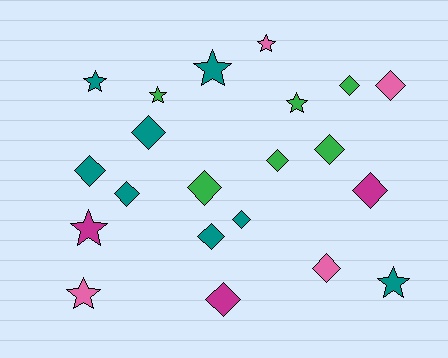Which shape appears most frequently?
Diamond, with 13 objects.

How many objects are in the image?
There are 21 objects.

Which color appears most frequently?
Teal, with 8 objects.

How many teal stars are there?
There are 3 teal stars.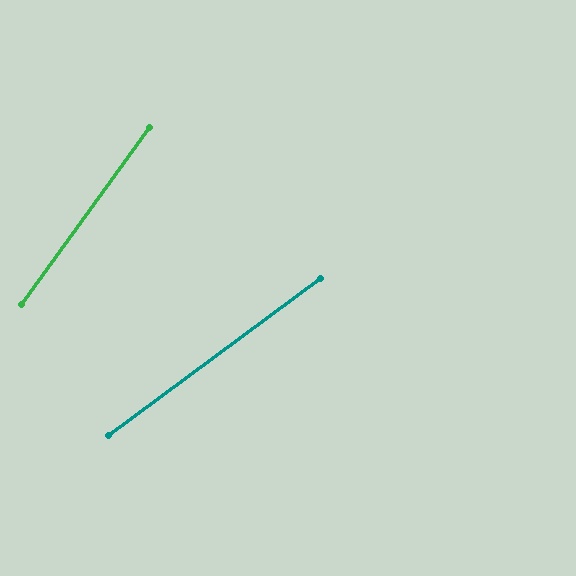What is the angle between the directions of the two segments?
Approximately 18 degrees.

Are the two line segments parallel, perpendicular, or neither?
Neither parallel nor perpendicular — they differ by about 18°.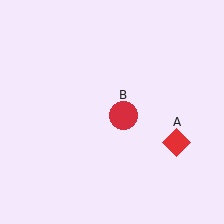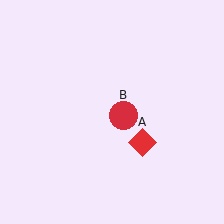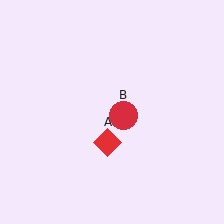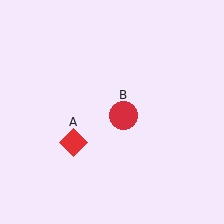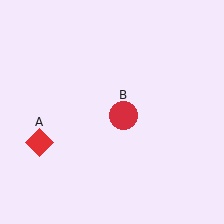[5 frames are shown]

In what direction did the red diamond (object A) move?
The red diamond (object A) moved left.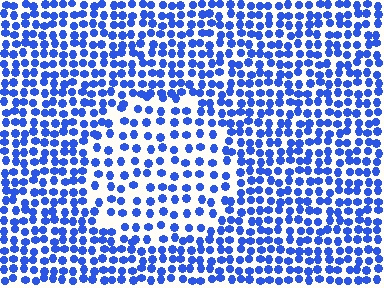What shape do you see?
I see a circle.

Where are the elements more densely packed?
The elements are more densely packed outside the circle boundary.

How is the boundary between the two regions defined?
The boundary is defined by a change in element density (approximately 1.7x ratio). All elements are the same color, size, and shape.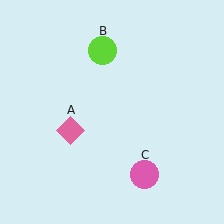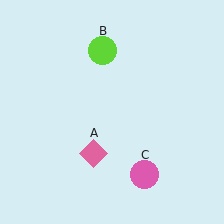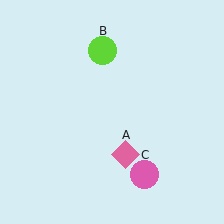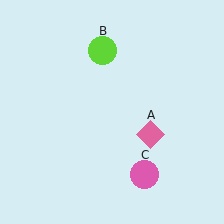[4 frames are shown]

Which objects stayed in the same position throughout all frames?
Lime circle (object B) and pink circle (object C) remained stationary.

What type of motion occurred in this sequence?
The pink diamond (object A) rotated counterclockwise around the center of the scene.